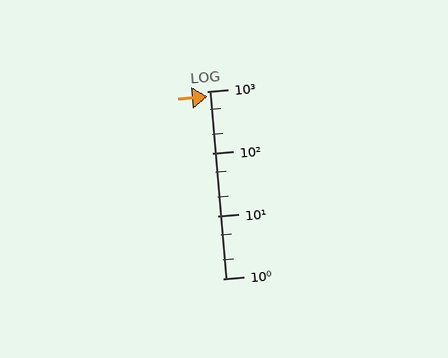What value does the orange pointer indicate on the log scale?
The pointer indicates approximately 820.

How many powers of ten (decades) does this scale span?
The scale spans 3 decades, from 1 to 1000.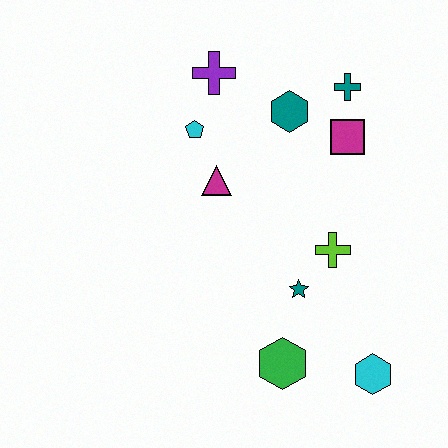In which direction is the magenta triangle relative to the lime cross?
The magenta triangle is to the left of the lime cross.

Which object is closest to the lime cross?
The teal star is closest to the lime cross.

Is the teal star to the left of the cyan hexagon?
Yes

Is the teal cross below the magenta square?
No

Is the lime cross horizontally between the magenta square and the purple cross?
Yes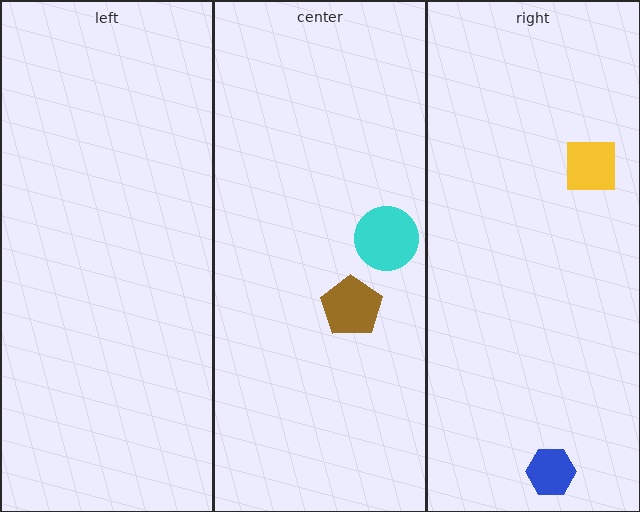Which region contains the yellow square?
The right region.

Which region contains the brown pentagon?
The center region.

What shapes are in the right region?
The blue hexagon, the yellow square.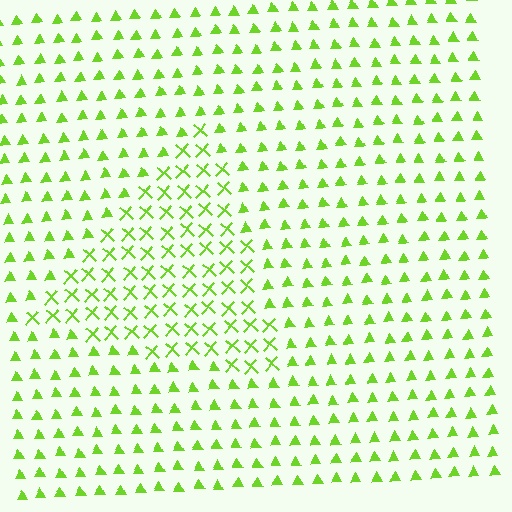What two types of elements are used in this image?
The image uses X marks inside the triangle region and triangles outside it.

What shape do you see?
I see a triangle.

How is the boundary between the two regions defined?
The boundary is defined by a change in element shape: X marks inside vs. triangles outside. All elements share the same color and spacing.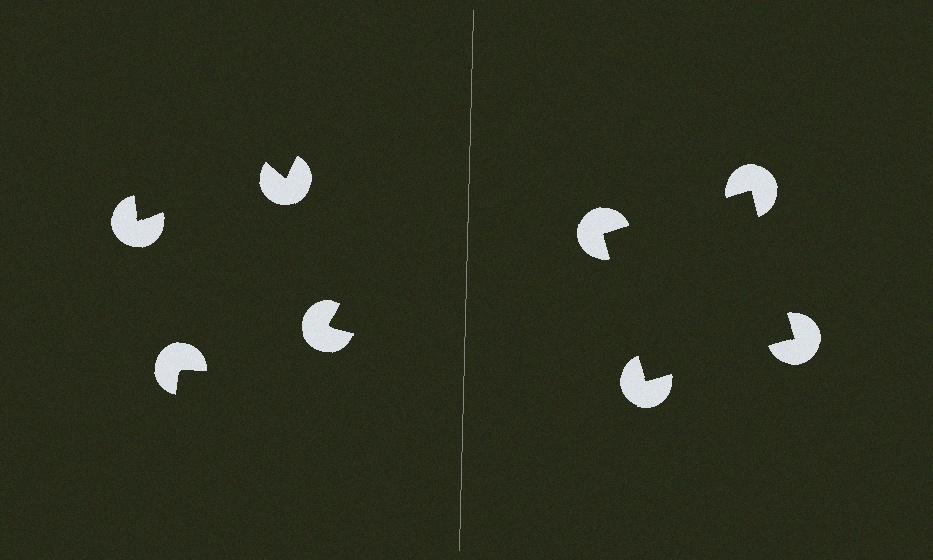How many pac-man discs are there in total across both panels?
8 — 4 on each side.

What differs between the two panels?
The pac-man discs are positioned identically on both sides; only the wedge orientations differ. On the right they align to a square; on the left they are misaligned.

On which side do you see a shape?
An illusory square appears on the right side. On the left side the wedge cuts are rotated, so no coherent shape forms.